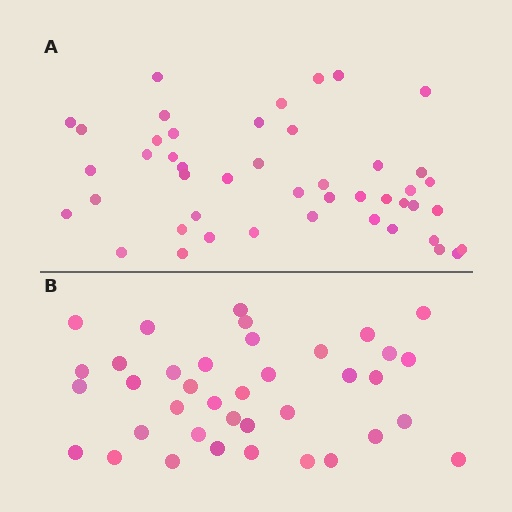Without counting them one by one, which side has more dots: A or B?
Region A (the top region) has more dots.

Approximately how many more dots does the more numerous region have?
Region A has roughly 8 or so more dots than region B.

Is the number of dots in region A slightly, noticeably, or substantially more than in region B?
Region A has only slightly more — the two regions are fairly close. The ratio is roughly 1.2 to 1.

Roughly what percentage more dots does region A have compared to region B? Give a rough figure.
About 20% more.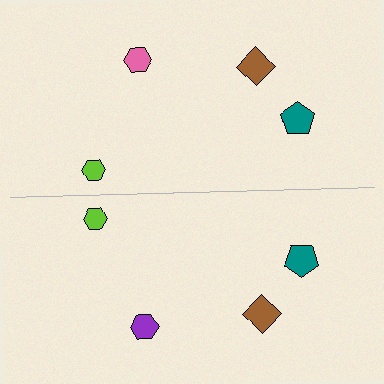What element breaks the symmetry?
The purple hexagon on the bottom side breaks the symmetry — its mirror counterpart is pink.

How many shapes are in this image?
There are 8 shapes in this image.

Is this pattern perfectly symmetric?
No, the pattern is not perfectly symmetric. The purple hexagon on the bottom side breaks the symmetry — its mirror counterpart is pink.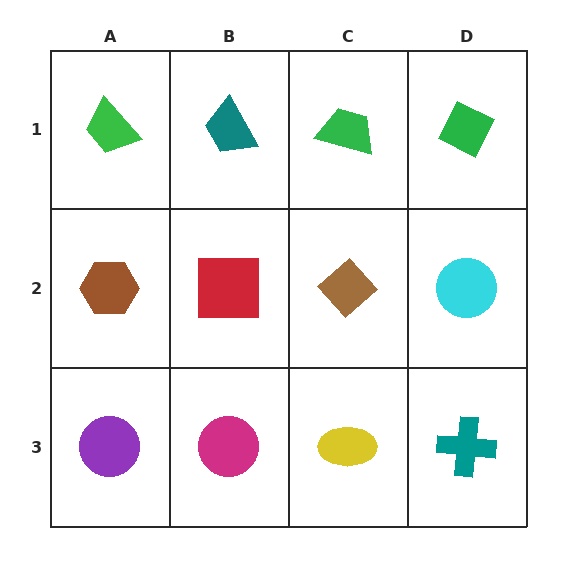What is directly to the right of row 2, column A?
A red square.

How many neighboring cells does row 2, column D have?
3.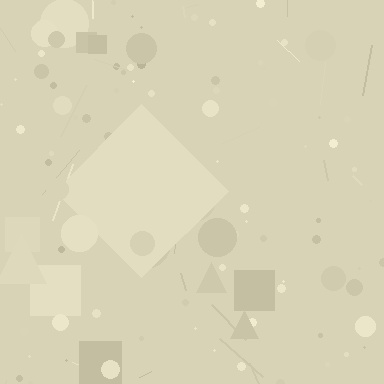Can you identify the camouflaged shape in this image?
The camouflaged shape is a diamond.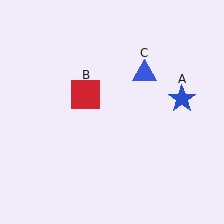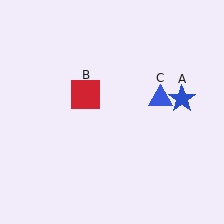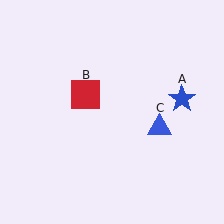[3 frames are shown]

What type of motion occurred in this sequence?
The blue triangle (object C) rotated clockwise around the center of the scene.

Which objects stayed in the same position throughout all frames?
Blue star (object A) and red square (object B) remained stationary.